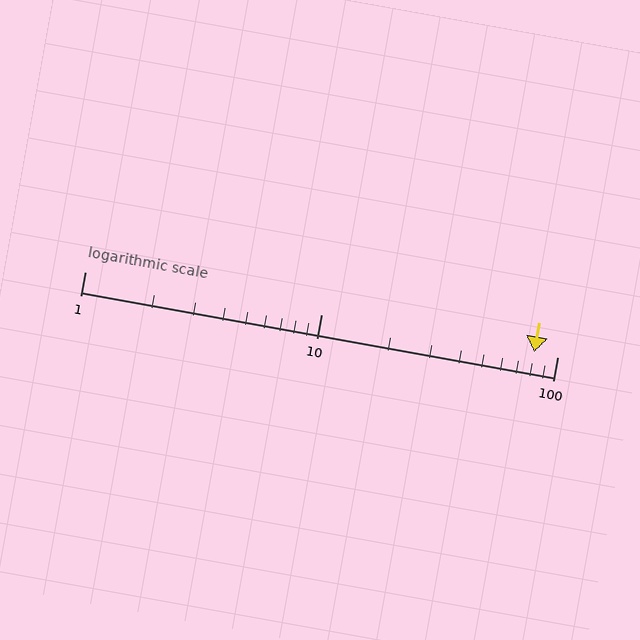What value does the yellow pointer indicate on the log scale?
The pointer indicates approximately 80.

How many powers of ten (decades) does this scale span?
The scale spans 2 decades, from 1 to 100.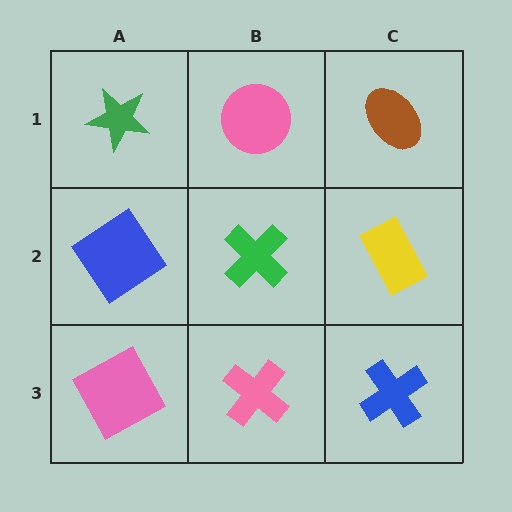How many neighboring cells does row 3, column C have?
2.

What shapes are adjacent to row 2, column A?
A green star (row 1, column A), a pink square (row 3, column A), a green cross (row 2, column B).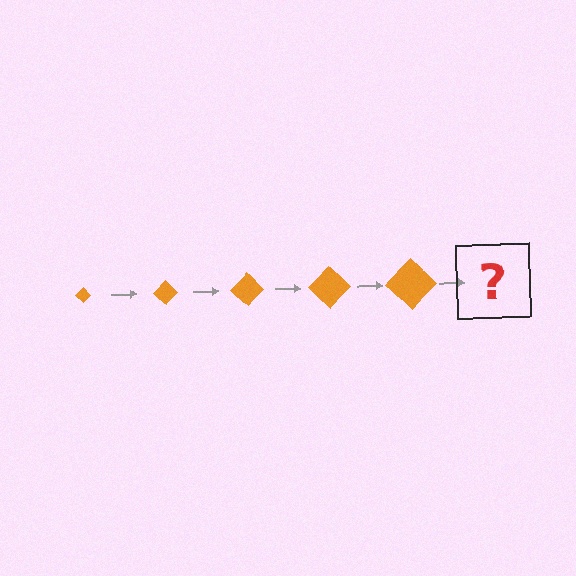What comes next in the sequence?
The next element should be an orange diamond, larger than the previous one.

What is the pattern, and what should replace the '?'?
The pattern is that the diamond gets progressively larger each step. The '?' should be an orange diamond, larger than the previous one.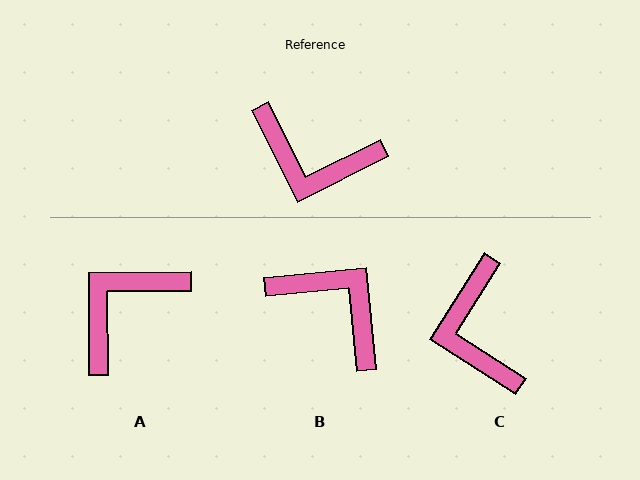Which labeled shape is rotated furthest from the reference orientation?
B, about 159 degrees away.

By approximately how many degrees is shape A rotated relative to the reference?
Approximately 116 degrees clockwise.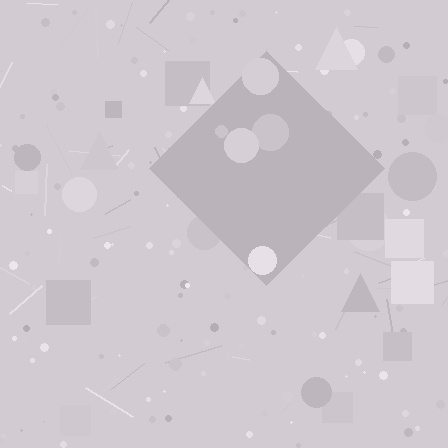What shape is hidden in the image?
A diamond is hidden in the image.